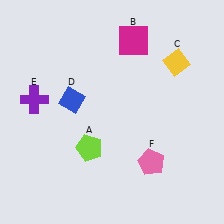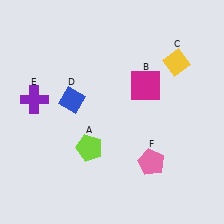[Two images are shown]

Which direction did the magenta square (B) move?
The magenta square (B) moved down.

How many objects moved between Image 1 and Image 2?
1 object moved between the two images.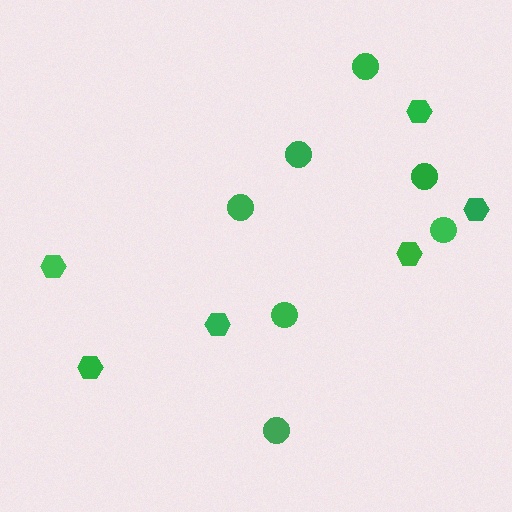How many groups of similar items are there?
There are 2 groups: one group of circles (7) and one group of hexagons (6).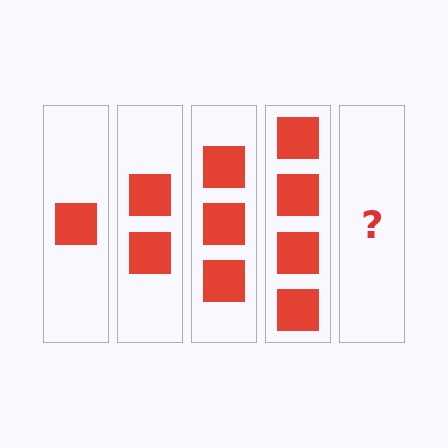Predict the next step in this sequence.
The next step is 5 squares.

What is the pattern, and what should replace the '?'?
The pattern is that each step adds one more square. The '?' should be 5 squares.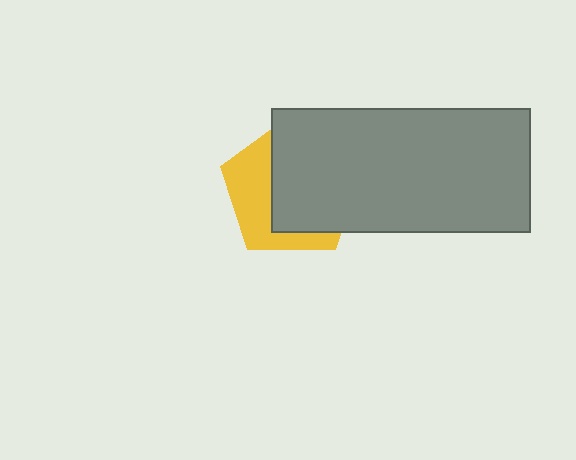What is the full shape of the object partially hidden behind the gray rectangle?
The partially hidden object is a yellow pentagon.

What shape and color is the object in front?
The object in front is a gray rectangle.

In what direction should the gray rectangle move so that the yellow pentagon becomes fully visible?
The gray rectangle should move right. That is the shortest direction to clear the overlap and leave the yellow pentagon fully visible.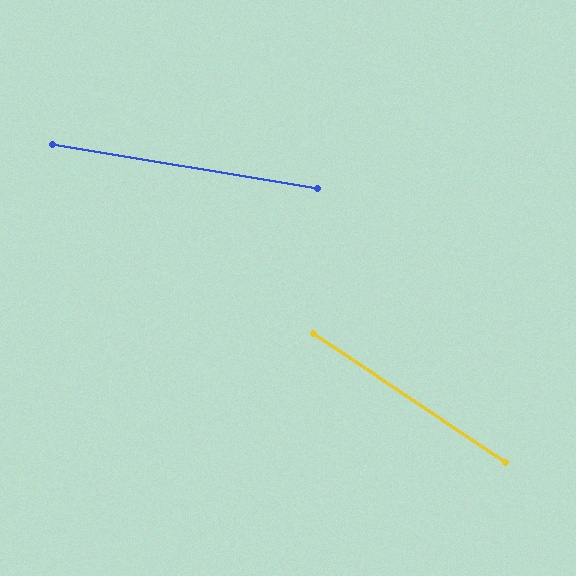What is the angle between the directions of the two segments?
Approximately 24 degrees.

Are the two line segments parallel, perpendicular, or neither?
Neither parallel nor perpendicular — they differ by about 24°.